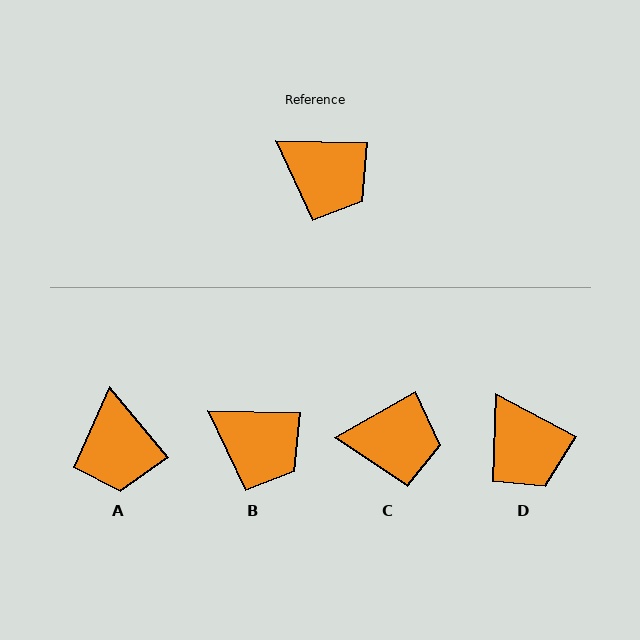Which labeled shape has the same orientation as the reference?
B.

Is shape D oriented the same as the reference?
No, it is off by about 27 degrees.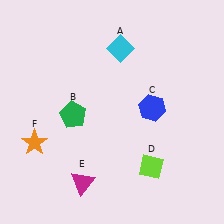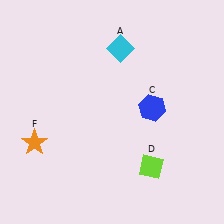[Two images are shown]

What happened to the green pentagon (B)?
The green pentagon (B) was removed in Image 2. It was in the bottom-left area of Image 1.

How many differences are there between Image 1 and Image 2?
There are 2 differences between the two images.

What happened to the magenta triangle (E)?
The magenta triangle (E) was removed in Image 2. It was in the bottom-left area of Image 1.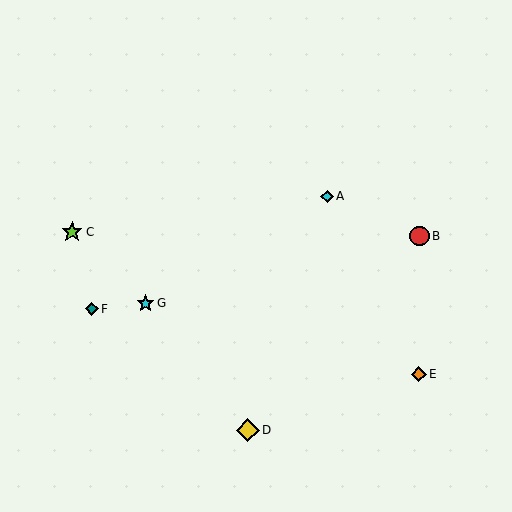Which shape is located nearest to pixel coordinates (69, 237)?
The lime star (labeled C) at (72, 232) is nearest to that location.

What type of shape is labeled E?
Shape E is an orange diamond.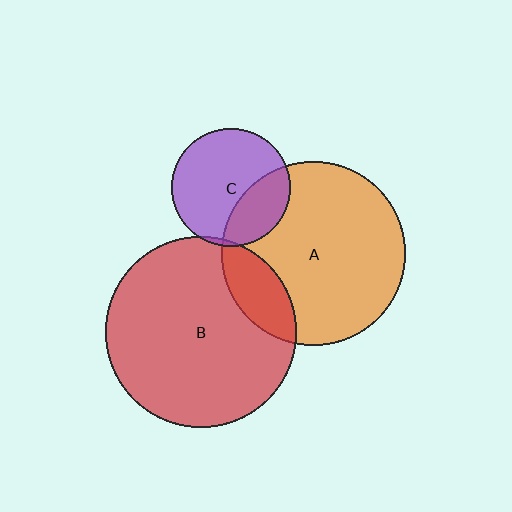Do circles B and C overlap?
Yes.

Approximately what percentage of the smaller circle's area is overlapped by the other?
Approximately 5%.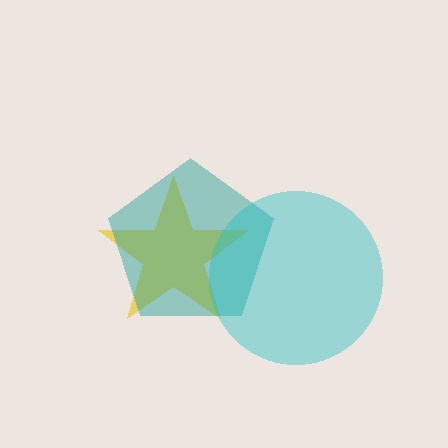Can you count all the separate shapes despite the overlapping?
Yes, there are 3 separate shapes.